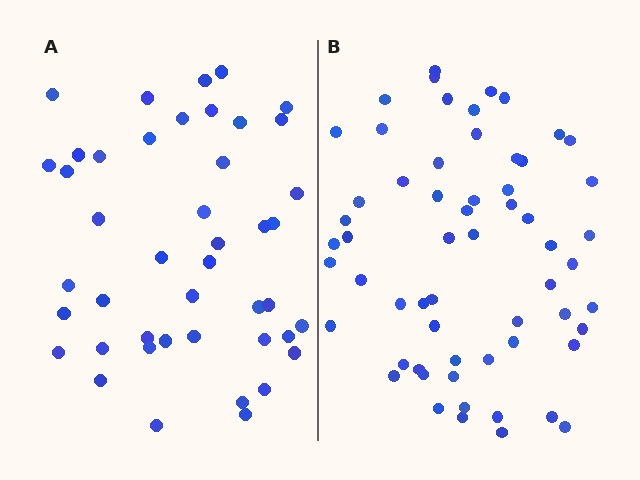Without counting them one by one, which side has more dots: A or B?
Region B (the right region) has more dots.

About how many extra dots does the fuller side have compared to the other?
Region B has approximately 15 more dots than region A.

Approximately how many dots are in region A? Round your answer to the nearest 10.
About 40 dots. (The exact count is 44, which rounds to 40.)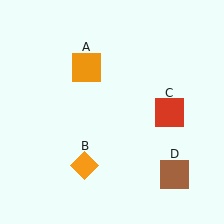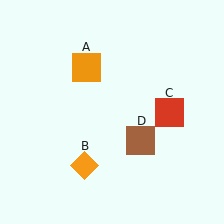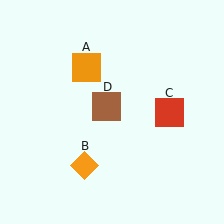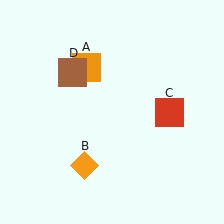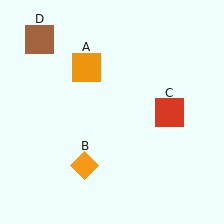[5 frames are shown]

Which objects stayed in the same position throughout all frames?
Orange square (object A) and orange diamond (object B) and red square (object C) remained stationary.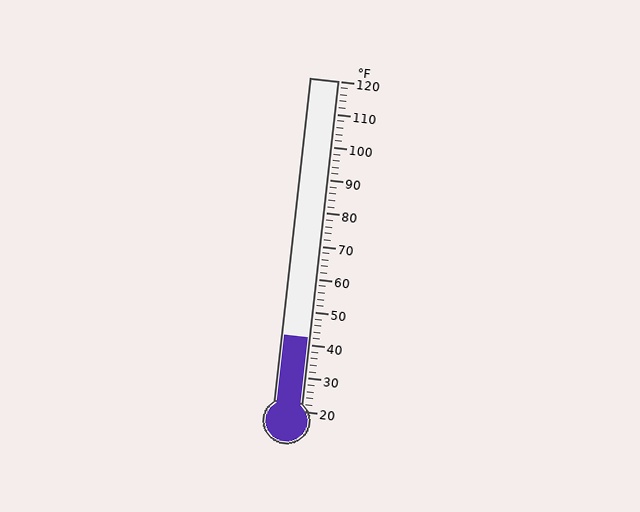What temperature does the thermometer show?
The thermometer shows approximately 42°F.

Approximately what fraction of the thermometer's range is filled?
The thermometer is filled to approximately 20% of its range.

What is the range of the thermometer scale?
The thermometer scale ranges from 20°F to 120°F.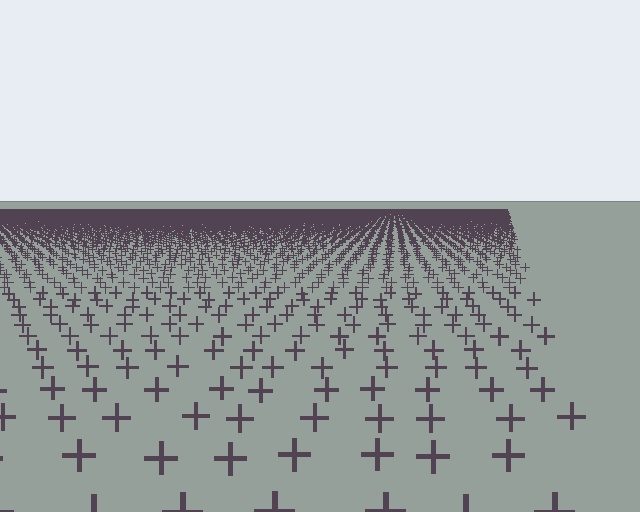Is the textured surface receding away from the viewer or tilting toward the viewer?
The surface is receding away from the viewer. Texture elements get smaller and denser toward the top.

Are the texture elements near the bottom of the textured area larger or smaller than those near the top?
Larger. Near the bottom, elements are closer to the viewer and appear at a bigger on-screen size.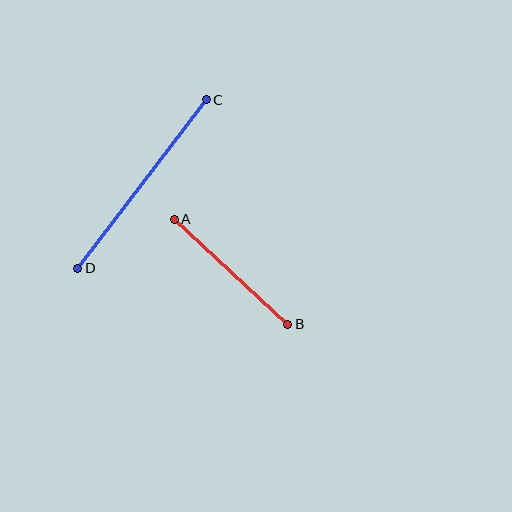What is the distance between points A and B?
The distance is approximately 155 pixels.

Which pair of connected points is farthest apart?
Points C and D are farthest apart.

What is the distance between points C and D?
The distance is approximately 212 pixels.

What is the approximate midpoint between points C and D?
The midpoint is at approximately (142, 184) pixels.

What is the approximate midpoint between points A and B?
The midpoint is at approximately (231, 272) pixels.